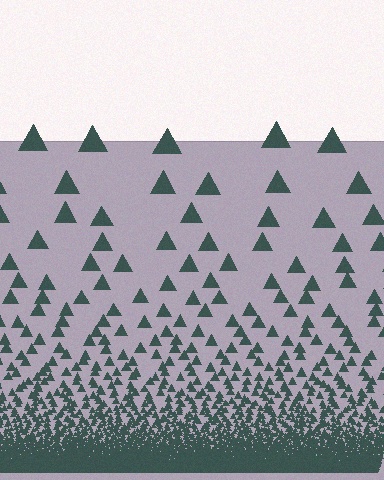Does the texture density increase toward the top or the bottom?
Density increases toward the bottom.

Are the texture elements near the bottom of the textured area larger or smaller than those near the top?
Smaller. The gradient is inverted — elements near the bottom are smaller and denser.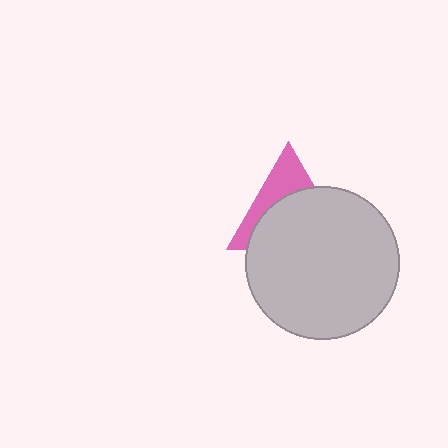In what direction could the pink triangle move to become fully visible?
The pink triangle could move up. That would shift it out from behind the light gray circle entirely.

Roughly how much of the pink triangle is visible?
A small part of it is visible (roughly 37%).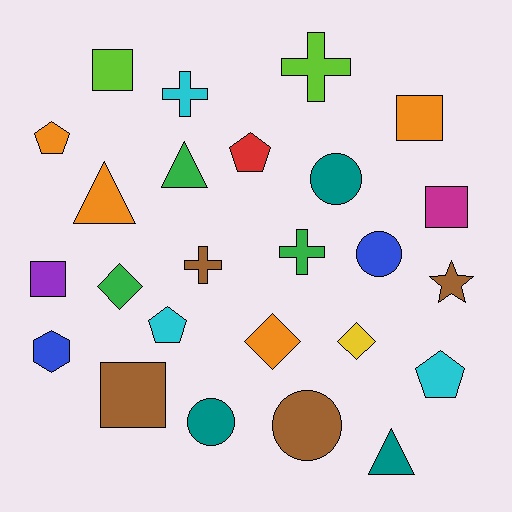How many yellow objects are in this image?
There is 1 yellow object.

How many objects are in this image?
There are 25 objects.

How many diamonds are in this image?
There are 3 diamonds.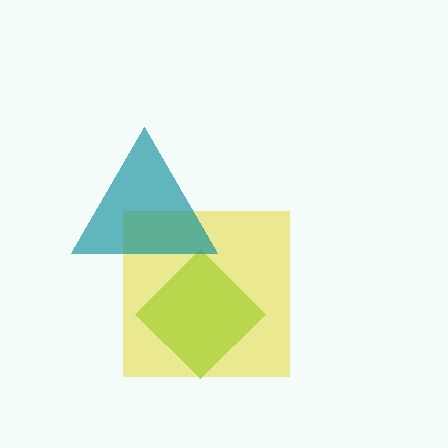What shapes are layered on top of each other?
The layered shapes are: a lime diamond, a yellow square, a teal triangle.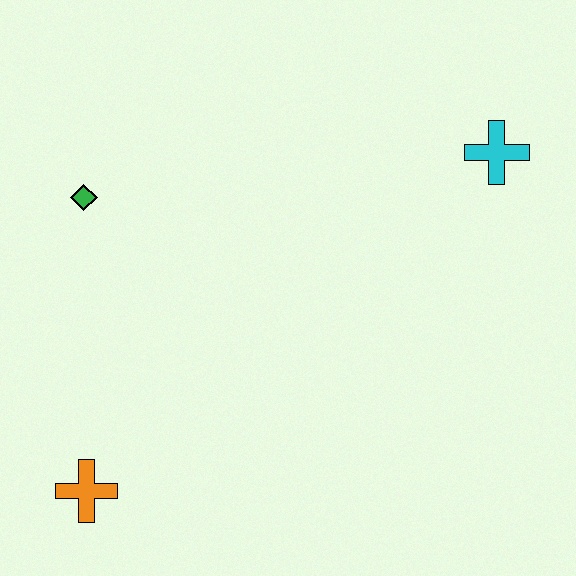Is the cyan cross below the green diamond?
No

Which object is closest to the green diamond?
The orange cross is closest to the green diamond.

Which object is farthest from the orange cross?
The cyan cross is farthest from the orange cross.